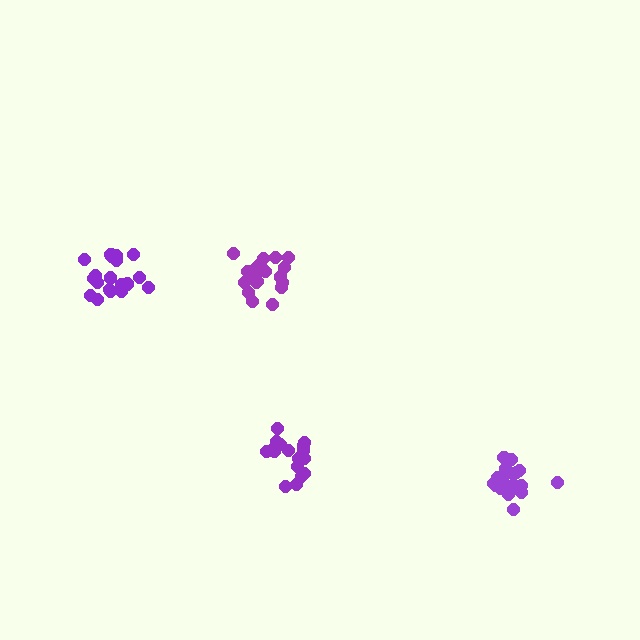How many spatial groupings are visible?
There are 4 spatial groupings.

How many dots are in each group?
Group 1: 17 dots, Group 2: 20 dots, Group 3: 20 dots, Group 4: 19 dots (76 total).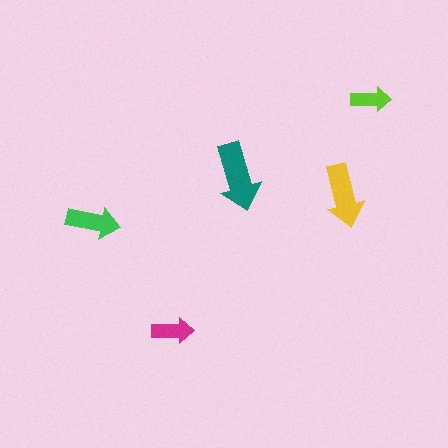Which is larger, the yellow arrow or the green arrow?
The yellow one.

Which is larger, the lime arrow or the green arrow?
The green one.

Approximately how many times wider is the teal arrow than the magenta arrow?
About 1.5 times wider.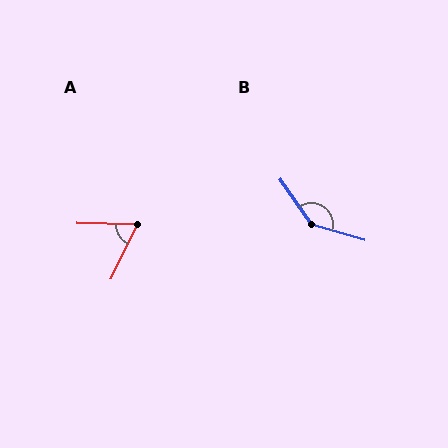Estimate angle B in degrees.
Approximately 141 degrees.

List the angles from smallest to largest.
A (65°), B (141°).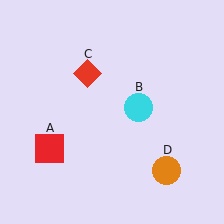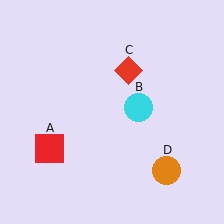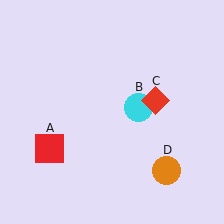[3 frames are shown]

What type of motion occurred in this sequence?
The red diamond (object C) rotated clockwise around the center of the scene.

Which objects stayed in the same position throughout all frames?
Red square (object A) and cyan circle (object B) and orange circle (object D) remained stationary.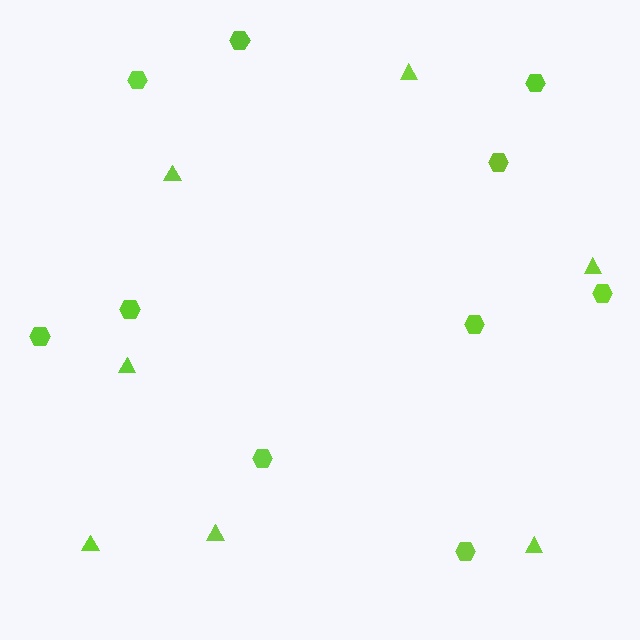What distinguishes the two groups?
There are 2 groups: one group of triangles (7) and one group of hexagons (10).